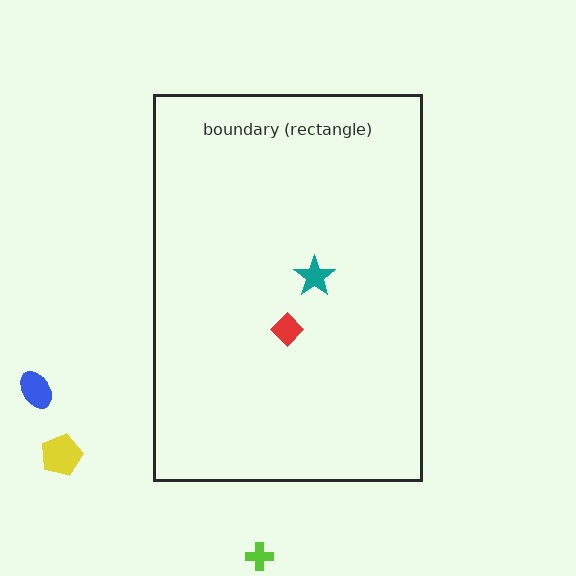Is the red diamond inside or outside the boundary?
Inside.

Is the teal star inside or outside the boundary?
Inside.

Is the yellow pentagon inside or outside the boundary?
Outside.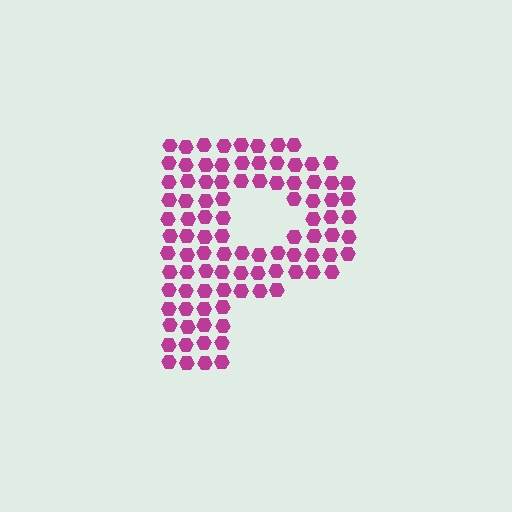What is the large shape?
The large shape is the letter P.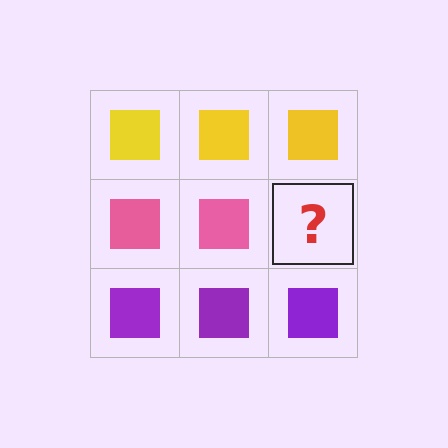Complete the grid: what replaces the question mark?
The question mark should be replaced with a pink square.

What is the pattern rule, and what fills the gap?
The rule is that each row has a consistent color. The gap should be filled with a pink square.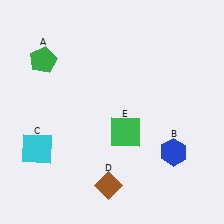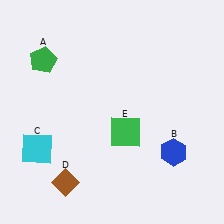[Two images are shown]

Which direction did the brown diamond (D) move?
The brown diamond (D) moved left.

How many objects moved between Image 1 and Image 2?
1 object moved between the two images.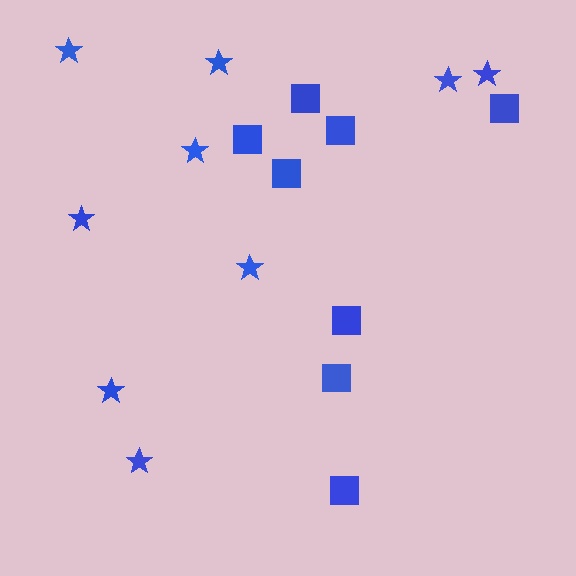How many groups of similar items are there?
There are 2 groups: one group of squares (8) and one group of stars (9).